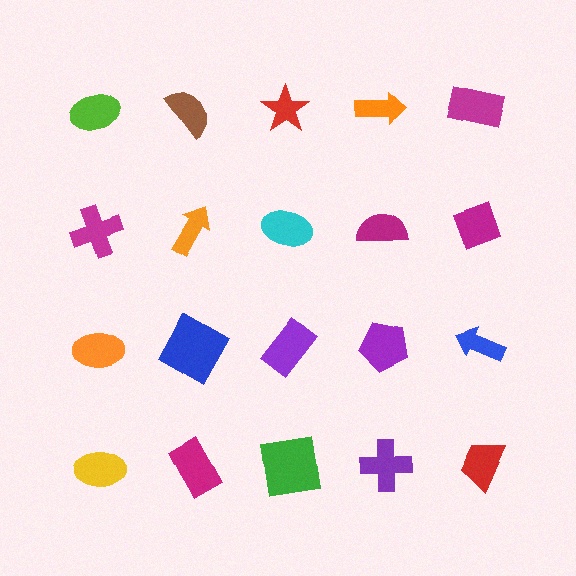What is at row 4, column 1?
A yellow ellipse.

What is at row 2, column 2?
An orange arrow.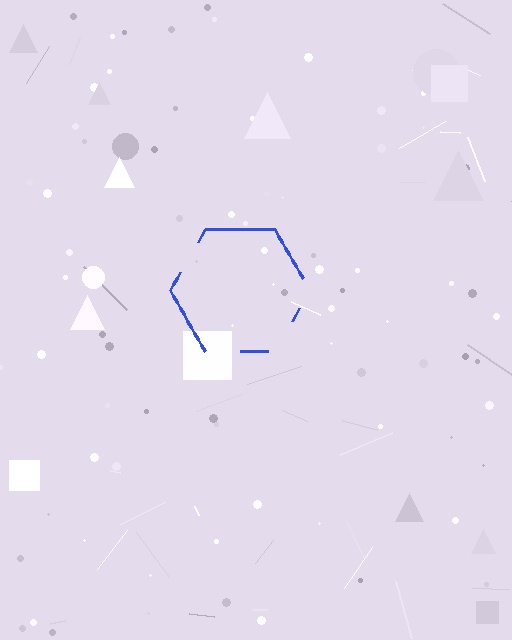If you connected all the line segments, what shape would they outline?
They would outline a hexagon.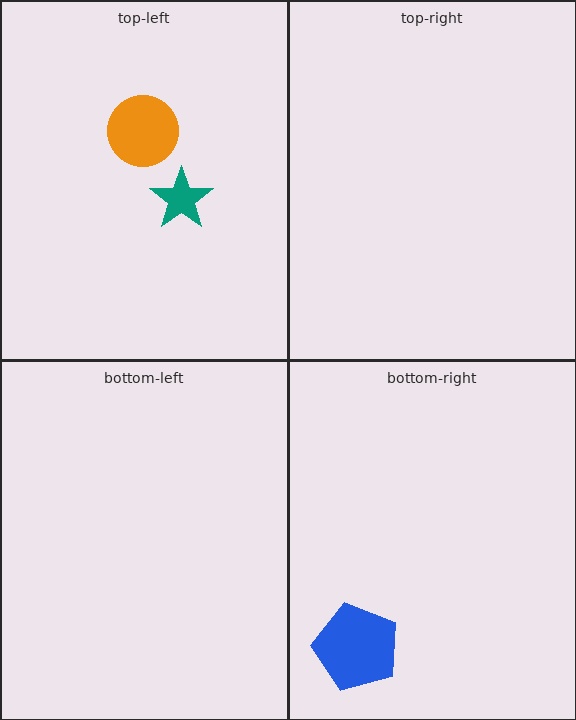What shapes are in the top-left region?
The orange circle, the teal star.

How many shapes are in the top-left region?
2.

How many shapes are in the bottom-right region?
1.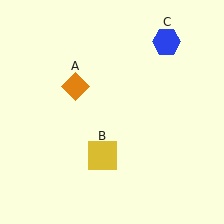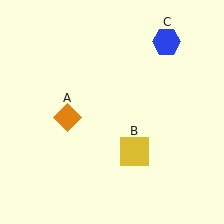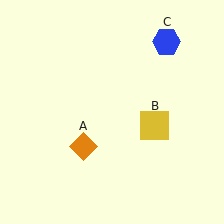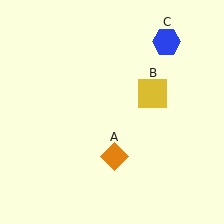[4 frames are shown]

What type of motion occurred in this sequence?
The orange diamond (object A), yellow square (object B) rotated counterclockwise around the center of the scene.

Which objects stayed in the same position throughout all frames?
Blue hexagon (object C) remained stationary.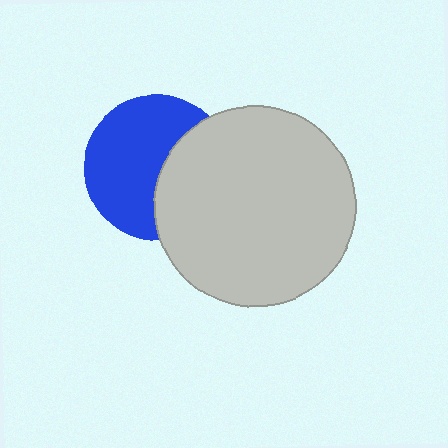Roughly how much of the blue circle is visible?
About half of it is visible (roughly 61%).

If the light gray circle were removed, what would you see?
You would see the complete blue circle.